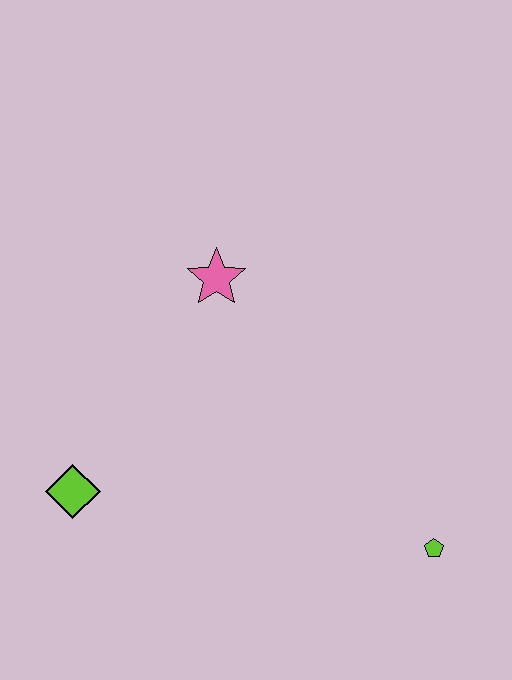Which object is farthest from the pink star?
The lime pentagon is farthest from the pink star.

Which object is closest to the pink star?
The lime diamond is closest to the pink star.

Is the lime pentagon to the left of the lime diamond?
No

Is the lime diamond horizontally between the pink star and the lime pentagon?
No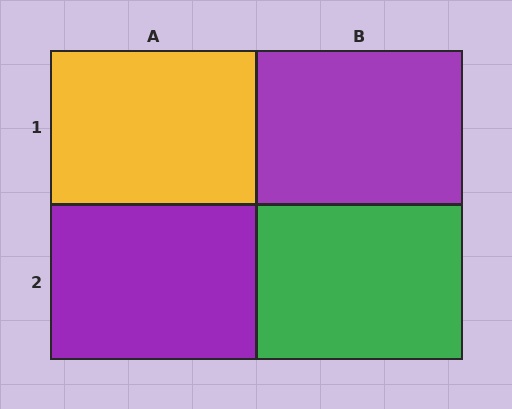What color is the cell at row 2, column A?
Purple.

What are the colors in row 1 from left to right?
Yellow, purple.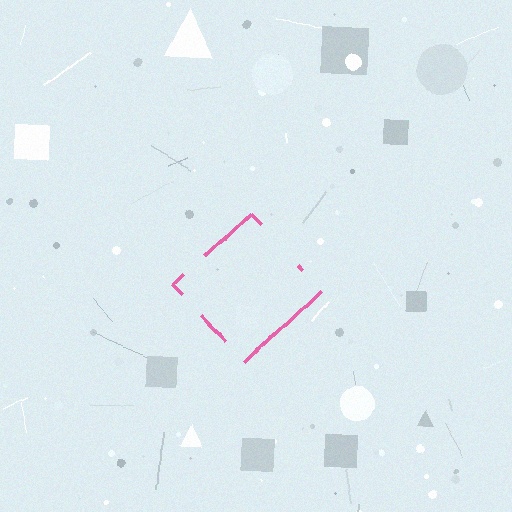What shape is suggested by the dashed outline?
The dashed outline suggests a diamond.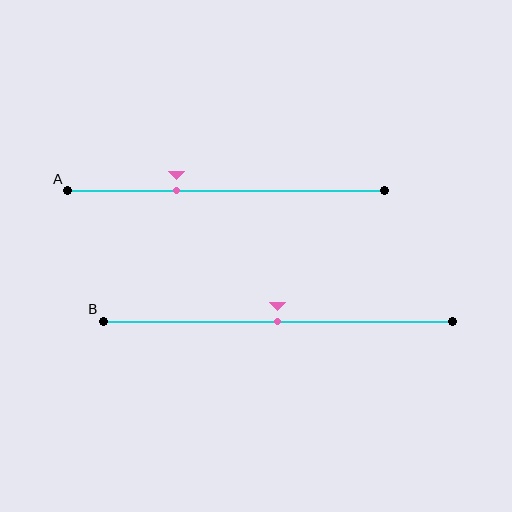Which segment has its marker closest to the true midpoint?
Segment B has its marker closest to the true midpoint.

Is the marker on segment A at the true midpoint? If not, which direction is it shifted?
No, the marker on segment A is shifted to the left by about 16% of the segment length.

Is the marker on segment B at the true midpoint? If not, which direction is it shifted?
Yes, the marker on segment B is at the true midpoint.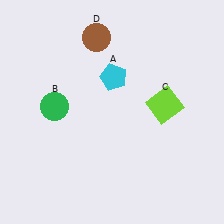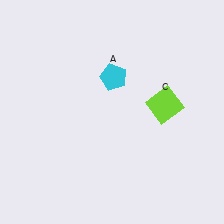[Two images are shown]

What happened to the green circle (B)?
The green circle (B) was removed in Image 2. It was in the top-left area of Image 1.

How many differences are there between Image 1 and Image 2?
There are 2 differences between the two images.